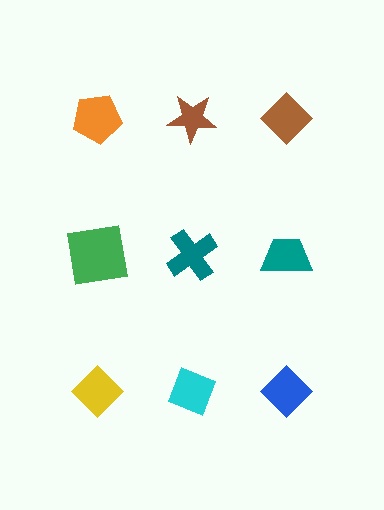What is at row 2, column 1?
A green square.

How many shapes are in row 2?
3 shapes.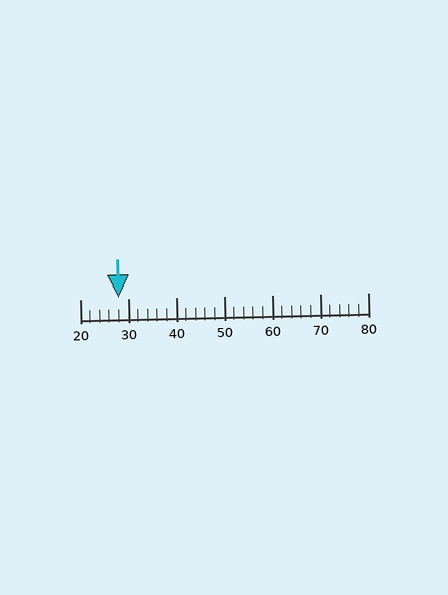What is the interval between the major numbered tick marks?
The major tick marks are spaced 10 units apart.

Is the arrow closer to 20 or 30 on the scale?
The arrow is closer to 30.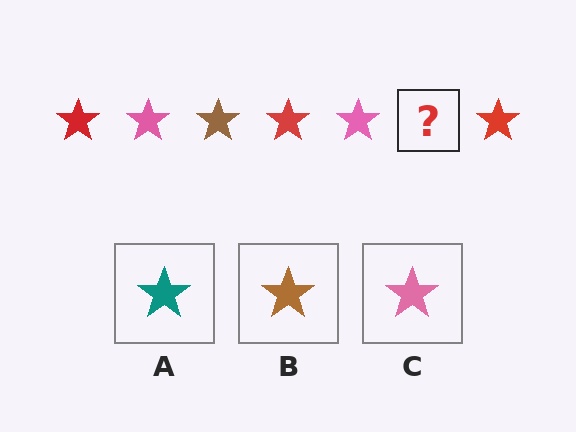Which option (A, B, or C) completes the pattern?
B.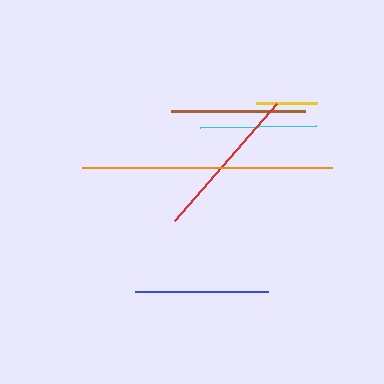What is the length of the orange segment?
The orange segment is approximately 250 pixels long.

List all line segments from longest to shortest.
From longest to shortest: orange, red, brown, blue, cyan, yellow.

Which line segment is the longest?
The orange line is the longest at approximately 250 pixels.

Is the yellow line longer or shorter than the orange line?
The orange line is longer than the yellow line.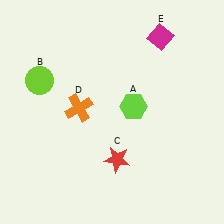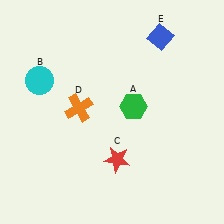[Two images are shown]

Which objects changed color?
A changed from lime to green. B changed from lime to cyan. E changed from magenta to blue.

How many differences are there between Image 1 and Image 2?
There are 3 differences between the two images.